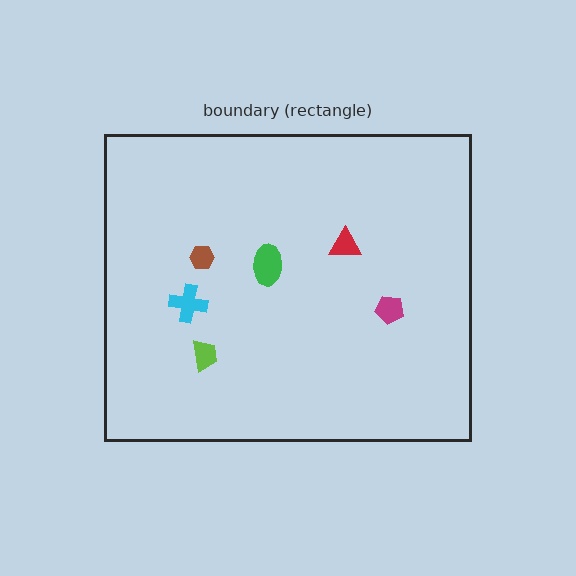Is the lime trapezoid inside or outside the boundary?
Inside.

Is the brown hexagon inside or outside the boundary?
Inside.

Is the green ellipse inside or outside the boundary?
Inside.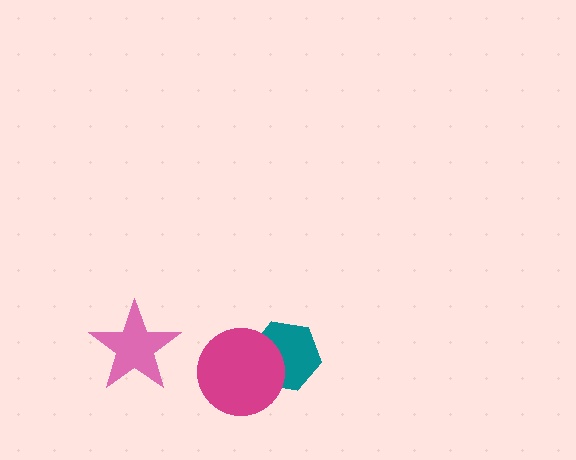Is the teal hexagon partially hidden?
Yes, it is partially covered by another shape.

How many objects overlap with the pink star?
0 objects overlap with the pink star.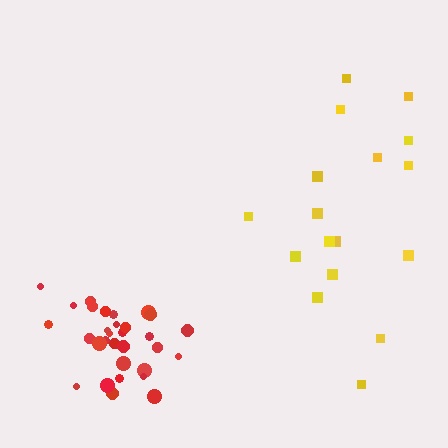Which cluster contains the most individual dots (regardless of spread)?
Red (32).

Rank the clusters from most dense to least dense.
red, yellow.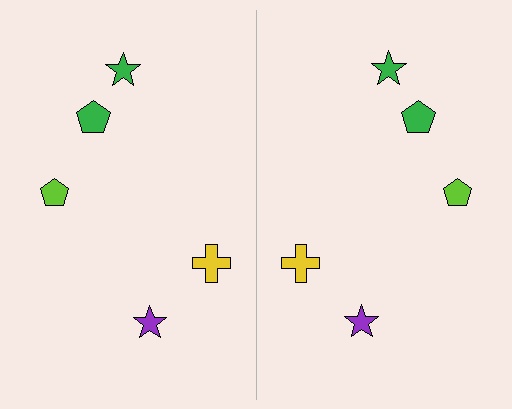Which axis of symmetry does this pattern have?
The pattern has a vertical axis of symmetry running through the center of the image.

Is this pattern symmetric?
Yes, this pattern has bilateral (reflection) symmetry.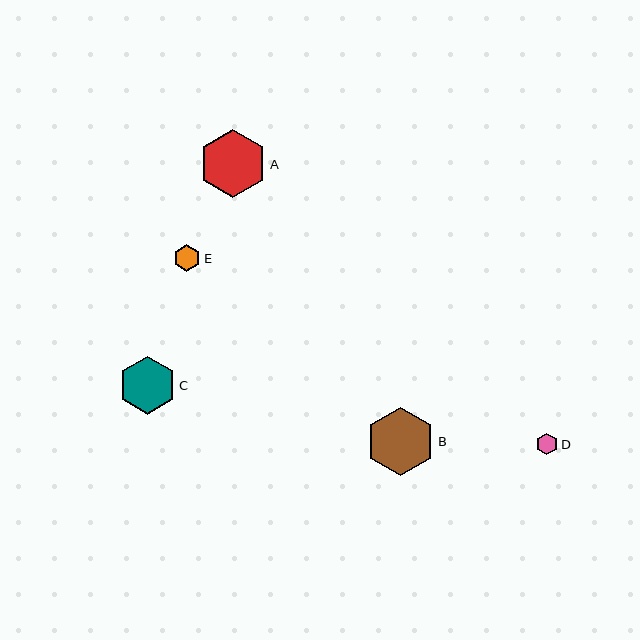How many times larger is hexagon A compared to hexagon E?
Hexagon A is approximately 2.5 times the size of hexagon E.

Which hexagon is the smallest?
Hexagon D is the smallest with a size of approximately 22 pixels.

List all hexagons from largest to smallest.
From largest to smallest: B, A, C, E, D.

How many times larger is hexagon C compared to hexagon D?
Hexagon C is approximately 2.7 times the size of hexagon D.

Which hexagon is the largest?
Hexagon B is the largest with a size of approximately 68 pixels.